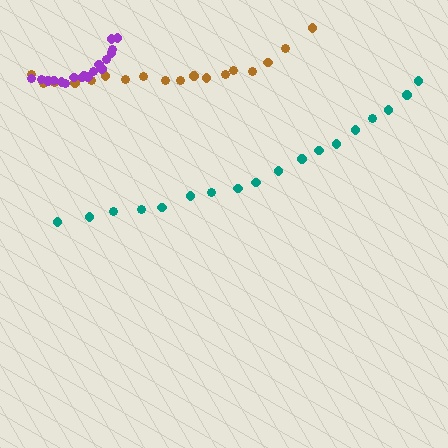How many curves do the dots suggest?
There are 3 distinct paths.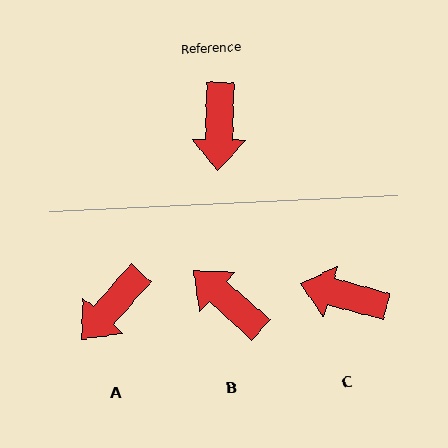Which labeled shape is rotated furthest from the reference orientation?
B, about 130 degrees away.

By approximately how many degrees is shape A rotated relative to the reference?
Approximately 41 degrees clockwise.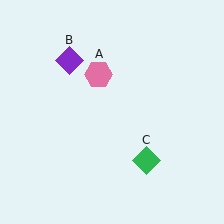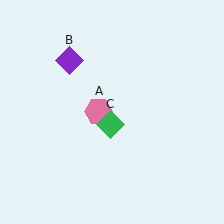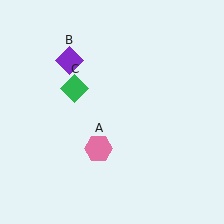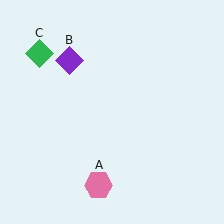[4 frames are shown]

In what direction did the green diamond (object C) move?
The green diamond (object C) moved up and to the left.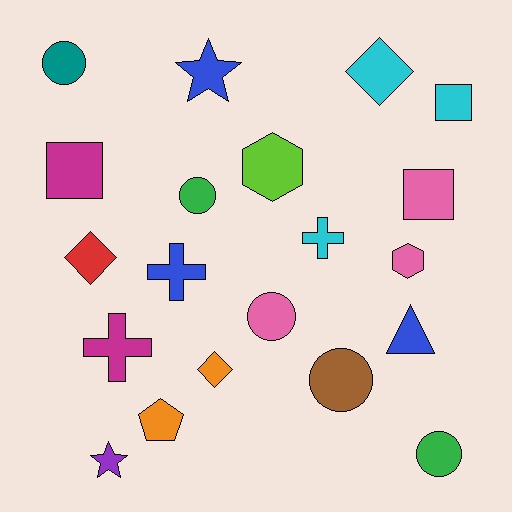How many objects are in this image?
There are 20 objects.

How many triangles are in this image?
There is 1 triangle.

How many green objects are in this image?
There are 2 green objects.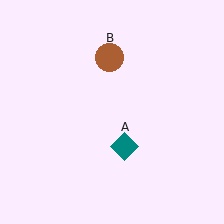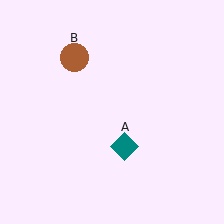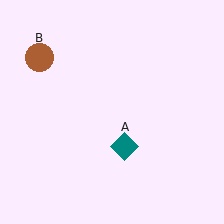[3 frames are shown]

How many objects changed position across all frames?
1 object changed position: brown circle (object B).